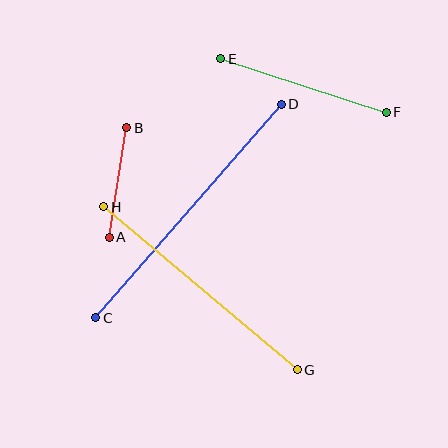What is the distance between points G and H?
The distance is approximately 253 pixels.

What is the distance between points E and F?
The distance is approximately 174 pixels.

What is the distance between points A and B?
The distance is approximately 111 pixels.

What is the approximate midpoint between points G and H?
The midpoint is at approximately (200, 288) pixels.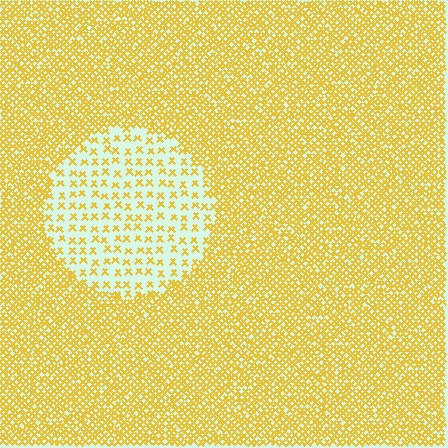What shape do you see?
I see a circle.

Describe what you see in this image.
The image contains small yellow elements arranged at two different densities. A circle-shaped region is visible where the elements are less densely packed than the surrounding area.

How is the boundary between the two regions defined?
The boundary is defined by a change in element density (approximately 3.1x ratio). All elements are the same color, size, and shape.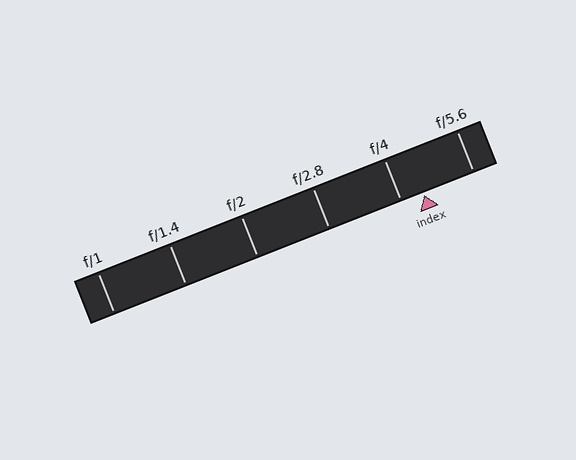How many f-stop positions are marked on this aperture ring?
There are 6 f-stop positions marked.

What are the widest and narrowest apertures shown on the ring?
The widest aperture shown is f/1 and the narrowest is f/5.6.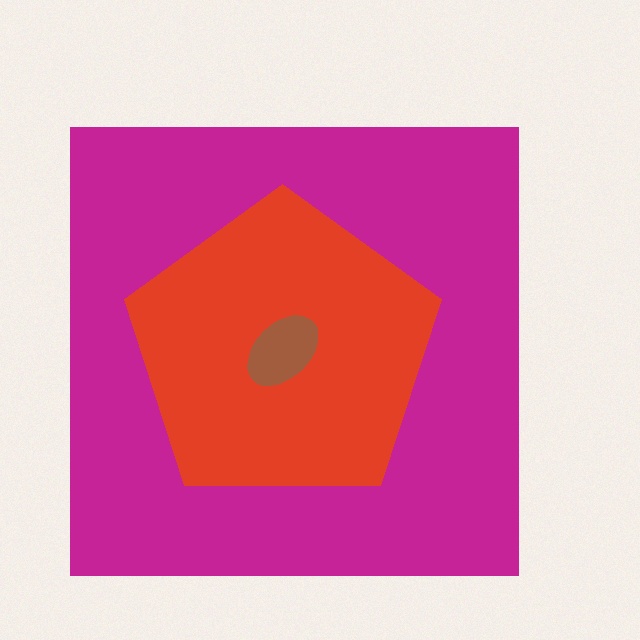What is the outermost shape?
The magenta square.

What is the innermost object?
The brown ellipse.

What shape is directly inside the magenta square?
The red pentagon.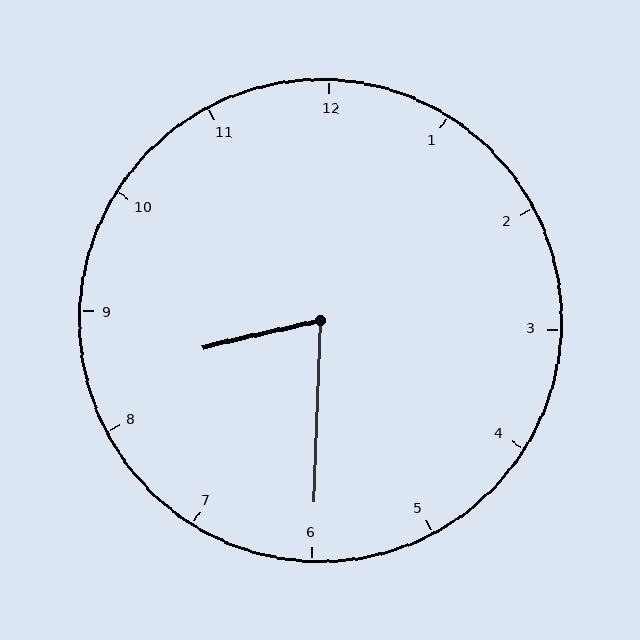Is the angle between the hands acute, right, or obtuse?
It is acute.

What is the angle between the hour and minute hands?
Approximately 75 degrees.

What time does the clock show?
8:30.